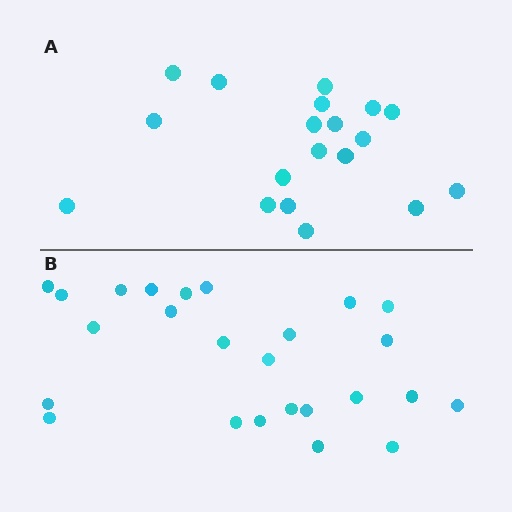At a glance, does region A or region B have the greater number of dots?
Region B (the bottom region) has more dots.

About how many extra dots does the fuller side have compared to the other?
Region B has about 6 more dots than region A.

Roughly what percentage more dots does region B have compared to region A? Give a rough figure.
About 30% more.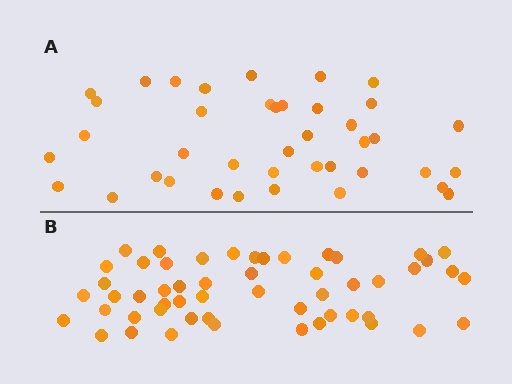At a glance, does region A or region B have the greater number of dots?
Region B (the bottom region) has more dots.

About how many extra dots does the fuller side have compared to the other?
Region B has approximately 15 more dots than region A.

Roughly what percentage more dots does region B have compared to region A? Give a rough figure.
About 30% more.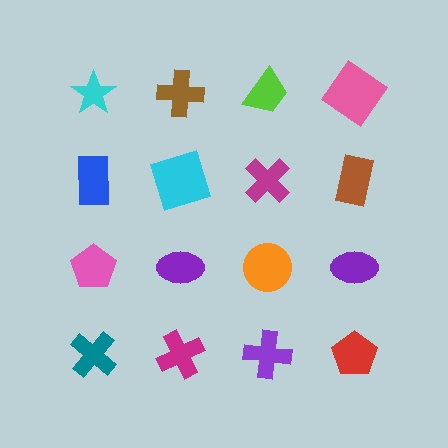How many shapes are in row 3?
4 shapes.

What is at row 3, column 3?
An orange circle.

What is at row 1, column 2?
A brown cross.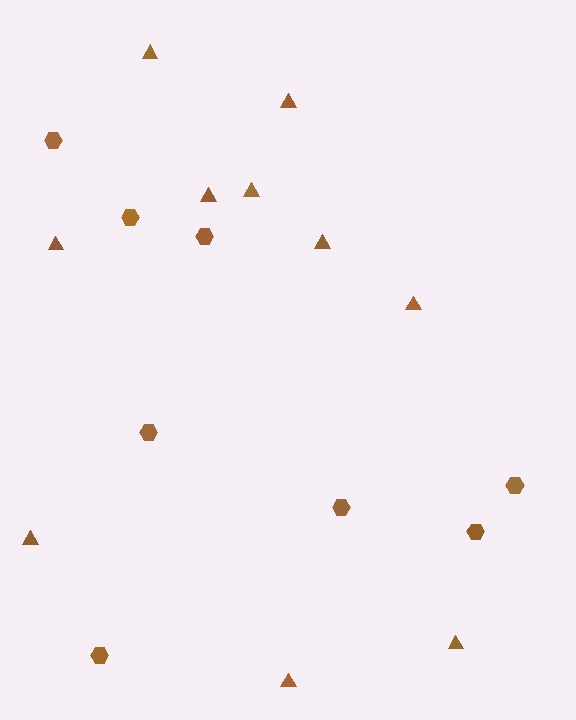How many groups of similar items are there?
There are 2 groups: one group of triangles (10) and one group of hexagons (8).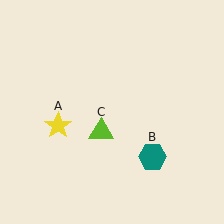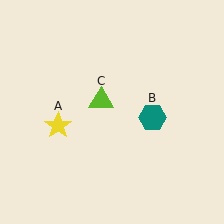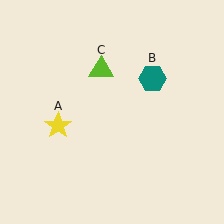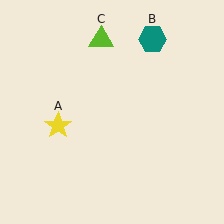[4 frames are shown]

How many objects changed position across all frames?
2 objects changed position: teal hexagon (object B), lime triangle (object C).